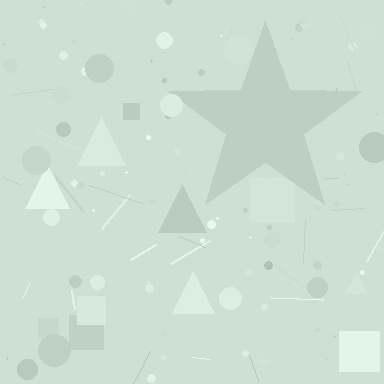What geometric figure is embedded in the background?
A star is embedded in the background.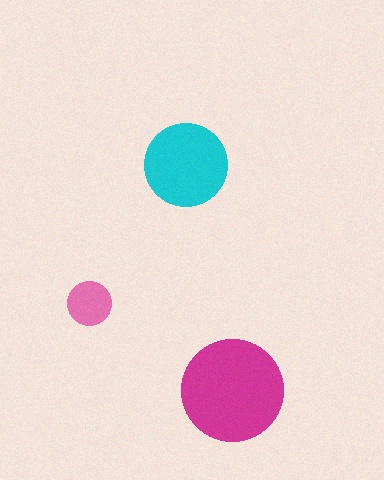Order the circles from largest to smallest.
the magenta one, the cyan one, the pink one.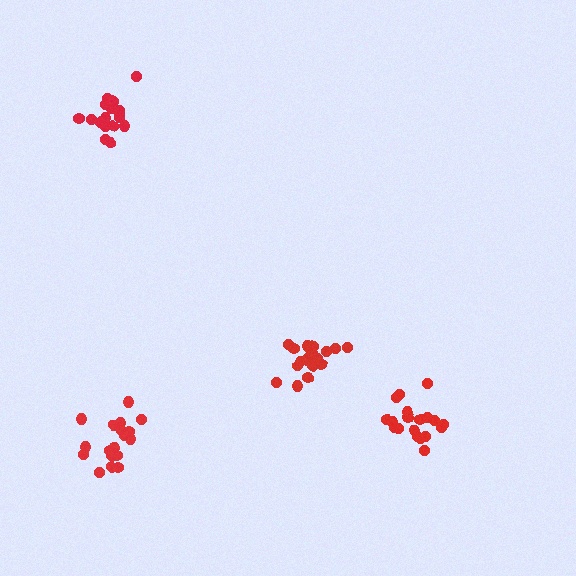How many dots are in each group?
Group 1: 19 dots, Group 2: 18 dots, Group 3: 18 dots, Group 4: 20 dots (75 total).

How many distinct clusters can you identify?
There are 4 distinct clusters.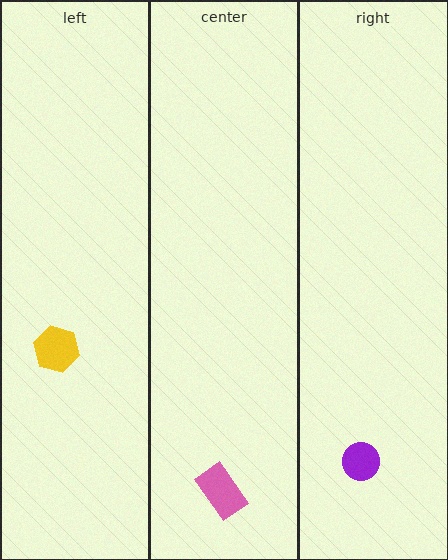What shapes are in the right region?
The purple circle.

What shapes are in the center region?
The pink rectangle.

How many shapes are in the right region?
1.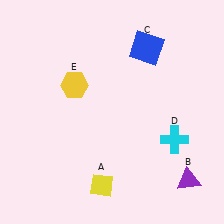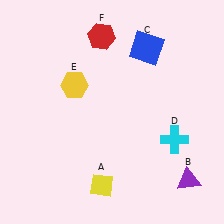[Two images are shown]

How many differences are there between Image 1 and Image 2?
There is 1 difference between the two images.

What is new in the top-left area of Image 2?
A red hexagon (F) was added in the top-left area of Image 2.